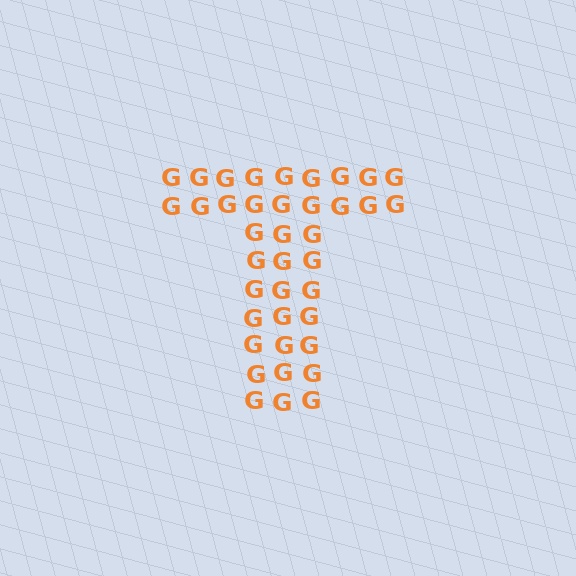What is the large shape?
The large shape is the letter T.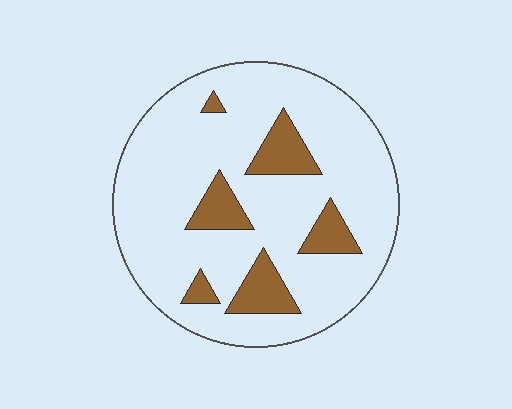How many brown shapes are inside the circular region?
6.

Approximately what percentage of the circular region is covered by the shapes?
Approximately 15%.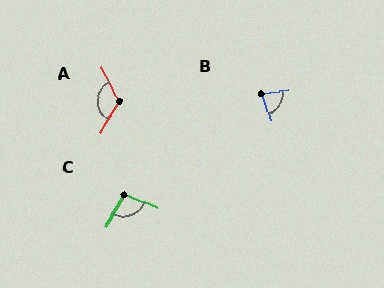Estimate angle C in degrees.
Approximately 99 degrees.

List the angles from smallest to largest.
B (78°), C (99°), A (123°).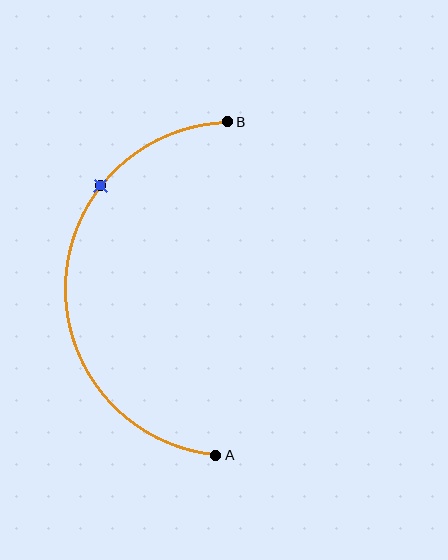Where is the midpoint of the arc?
The arc midpoint is the point on the curve farthest from the straight line joining A and B. It sits to the left of that line.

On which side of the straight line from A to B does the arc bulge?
The arc bulges to the left of the straight line connecting A and B.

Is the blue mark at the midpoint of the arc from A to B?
No. The blue mark lies on the arc but is closer to endpoint B. The arc midpoint would be at the point on the curve equidistant along the arc from both A and B.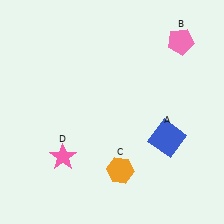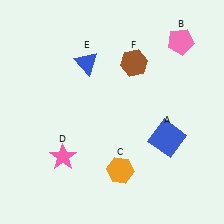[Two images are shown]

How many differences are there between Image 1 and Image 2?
There are 2 differences between the two images.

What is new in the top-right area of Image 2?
A brown hexagon (F) was added in the top-right area of Image 2.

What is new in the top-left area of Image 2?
A blue triangle (E) was added in the top-left area of Image 2.